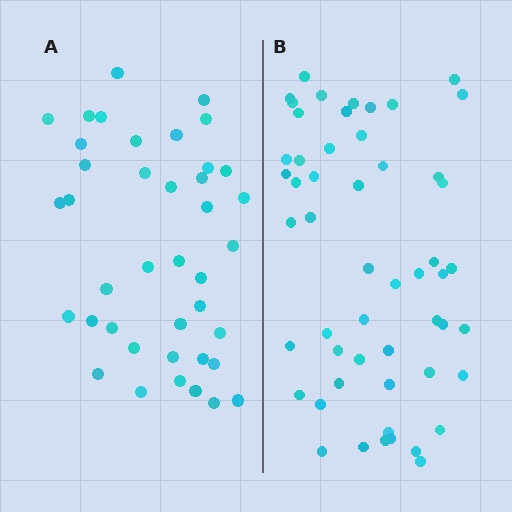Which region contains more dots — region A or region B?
Region B (the right region) has more dots.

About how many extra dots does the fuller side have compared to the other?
Region B has approximately 15 more dots than region A.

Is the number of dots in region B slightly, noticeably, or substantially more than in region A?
Region B has noticeably more, but not dramatically so. The ratio is roughly 1.3 to 1.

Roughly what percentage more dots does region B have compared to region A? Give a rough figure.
About 30% more.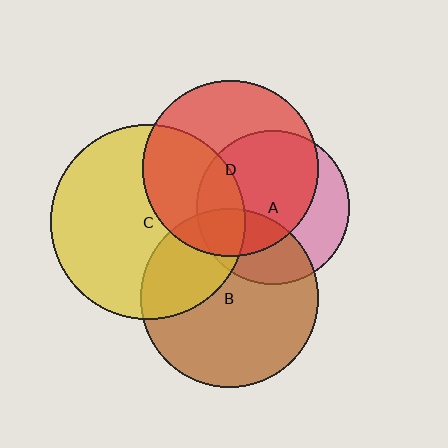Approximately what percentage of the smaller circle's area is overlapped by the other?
Approximately 65%.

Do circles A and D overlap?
Yes.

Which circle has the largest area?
Circle C (yellow).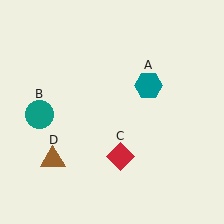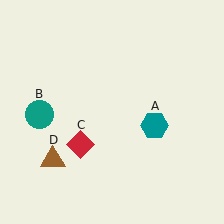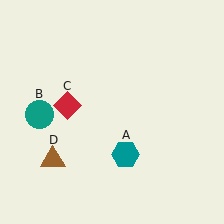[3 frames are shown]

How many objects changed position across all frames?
2 objects changed position: teal hexagon (object A), red diamond (object C).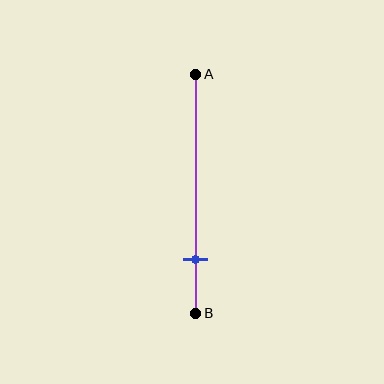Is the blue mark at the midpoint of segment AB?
No, the mark is at about 80% from A, not at the 50% midpoint.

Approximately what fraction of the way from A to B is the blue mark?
The blue mark is approximately 80% of the way from A to B.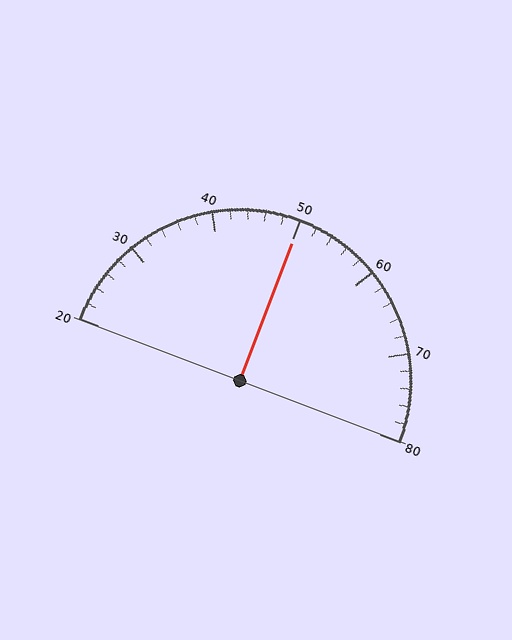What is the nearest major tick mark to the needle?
The nearest major tick mark is 50.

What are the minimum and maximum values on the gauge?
The gauge ranges from 20 to 80.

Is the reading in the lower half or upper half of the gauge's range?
The reading is in the upper half of the range (20 to 80).